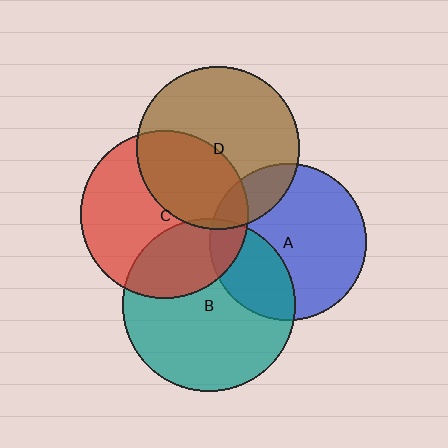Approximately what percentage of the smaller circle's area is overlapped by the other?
Approximately 15%.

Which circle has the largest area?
Circle B (teal).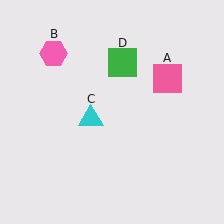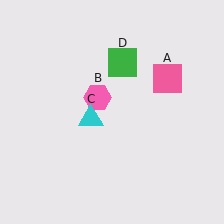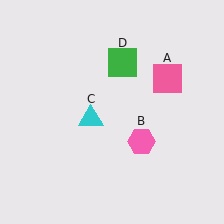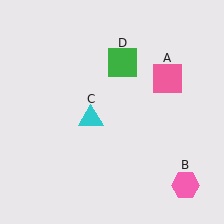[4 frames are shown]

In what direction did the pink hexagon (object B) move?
The pink hexagon (object B) moved down and to the right.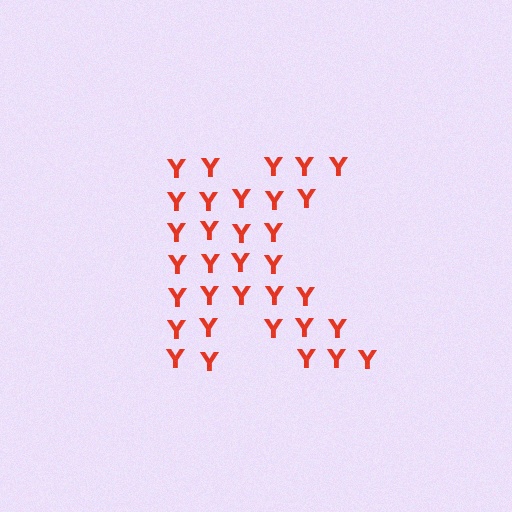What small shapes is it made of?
It is made of small letter Y's.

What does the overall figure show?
The overall figure shows the letter K.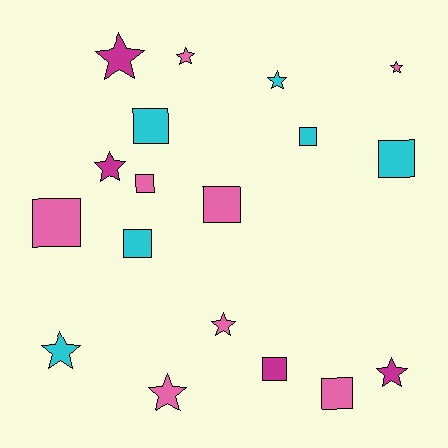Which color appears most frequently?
Pink, with 8 objects.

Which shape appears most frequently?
Star, with 9 objects.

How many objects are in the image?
There are 18 objects.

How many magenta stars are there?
There are 3 magenta stars.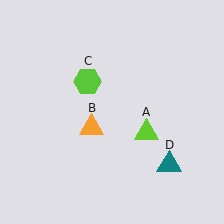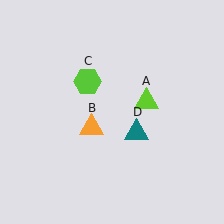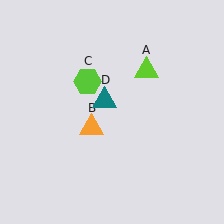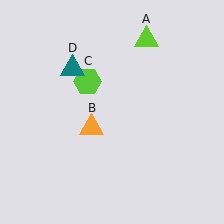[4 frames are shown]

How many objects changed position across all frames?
2 objects changed position: lime triangle (object A), teal triangle (object D).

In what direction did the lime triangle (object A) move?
The lime triangle (object A) moved up.